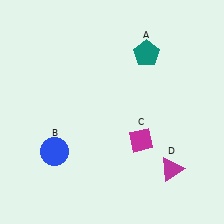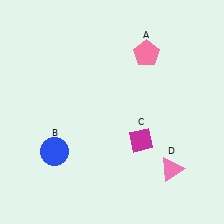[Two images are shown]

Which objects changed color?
A changed from teal to pink. D changed from magenta to pink.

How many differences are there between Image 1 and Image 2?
There are 2 differences between the two images.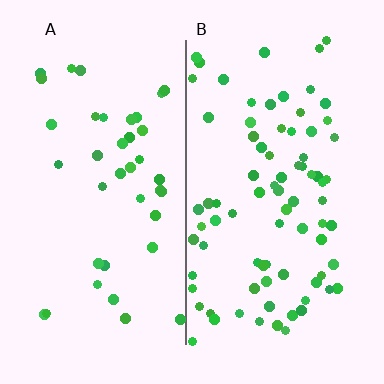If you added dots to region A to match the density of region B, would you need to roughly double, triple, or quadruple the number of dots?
Approximately double.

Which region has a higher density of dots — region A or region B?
B (the right).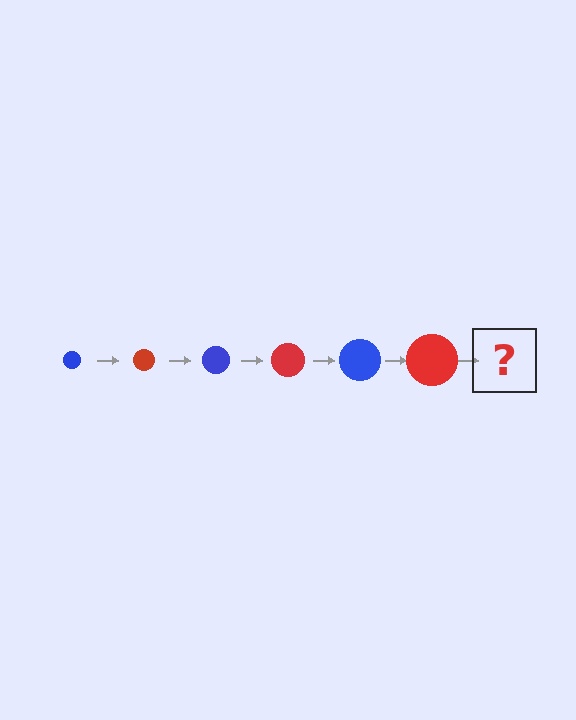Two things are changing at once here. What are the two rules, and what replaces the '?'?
The two rules are that the circle grows larger each step and the color cycles through blue and red. The '?' should be a blue circle, larger than the previous one.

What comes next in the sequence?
The next element should be a blue circle, larger than the previous one.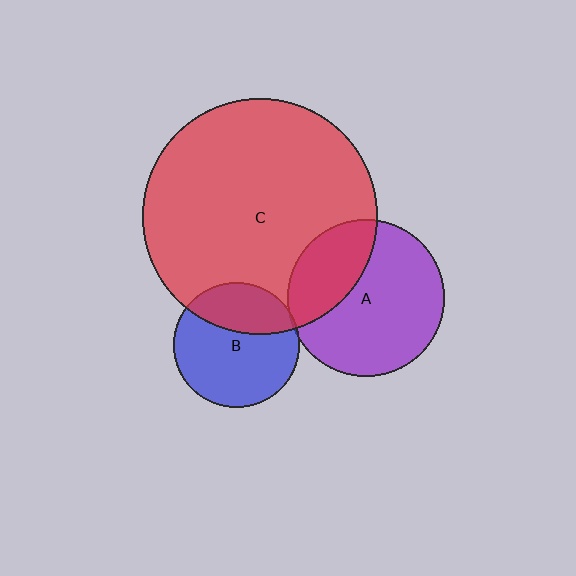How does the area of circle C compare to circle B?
Approximately 3.5 times.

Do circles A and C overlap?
Yes.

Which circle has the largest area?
Circle C (red).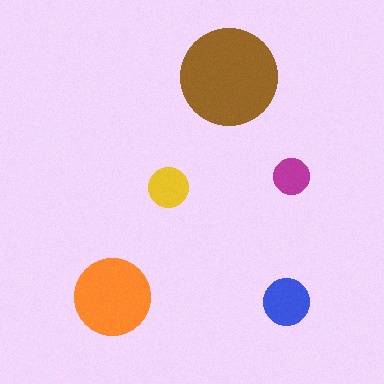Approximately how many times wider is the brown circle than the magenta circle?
About 2.5 times wider.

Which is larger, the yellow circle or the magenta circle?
The yellow one.